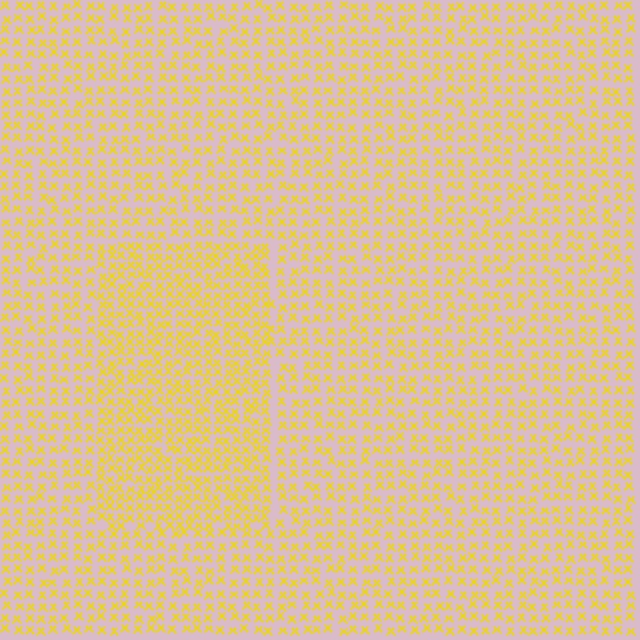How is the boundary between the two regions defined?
The boundary is defined by a change in element density (approximately 1.5x ratio). All elements are the same color, size, and shape.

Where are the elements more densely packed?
The elements are more densely packed inside the rectangle boundary.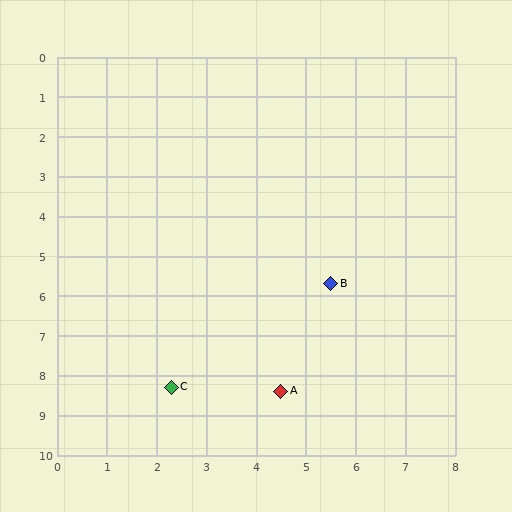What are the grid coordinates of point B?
Point B is at approximately (5.5, 5.7).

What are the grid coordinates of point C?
Point C is at approximately (2.3, 8.3).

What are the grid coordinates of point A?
Point A is at approximately (4.5, 8.4).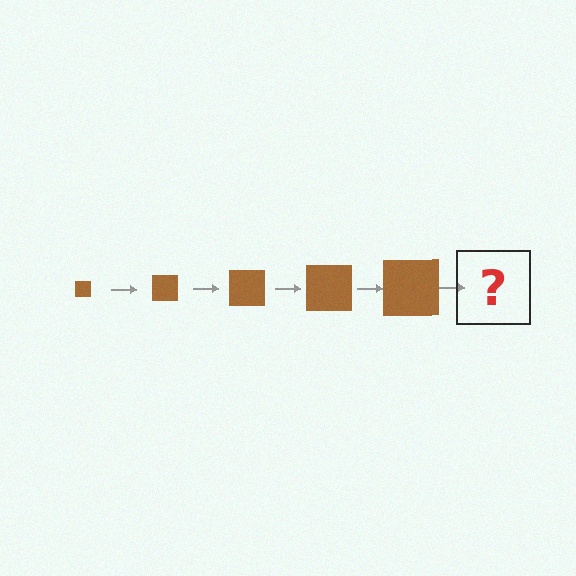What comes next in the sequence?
The next element should be a brown square, larger than the previous one.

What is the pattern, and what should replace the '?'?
The pattern is that the square gets progressively larger each step. The '?' should be a brown square, larger than the previous one.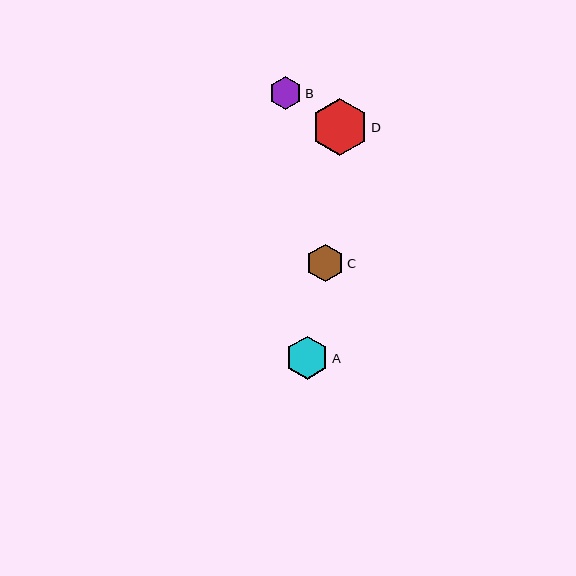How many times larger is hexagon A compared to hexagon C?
Hexagon A is approximately 1.1 times the size of hexagon C.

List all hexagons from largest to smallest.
From largest to smallest: D, A, C, B.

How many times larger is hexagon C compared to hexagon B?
Hexagon C is approximately 1.1 times the size of hexagon B.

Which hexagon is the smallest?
Hexagon B is the smallest with a size of approximately 33 pixels.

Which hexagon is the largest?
Hexagon D is the largest with a size of approximately 57 pixels.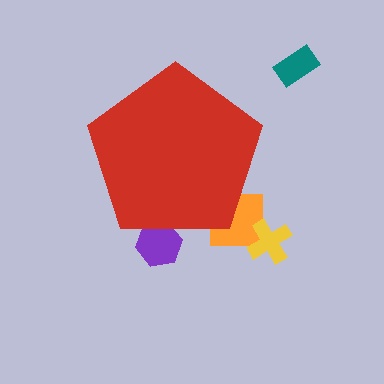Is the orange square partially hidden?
Yes, the orange square is partially hidden behind the red pentagon.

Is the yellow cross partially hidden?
No, the yellow cross is fully visible.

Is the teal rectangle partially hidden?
No, the teal rectangle is fully visible.